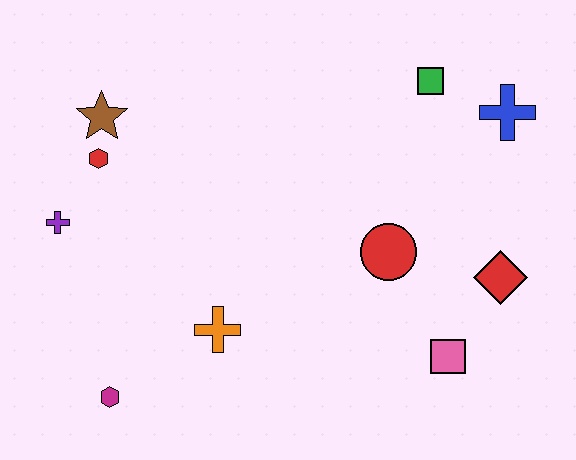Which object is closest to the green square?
The blue cross is closest to the green square.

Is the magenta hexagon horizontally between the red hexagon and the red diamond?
Yes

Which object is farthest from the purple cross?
The blue cross is farthest from the purple cross.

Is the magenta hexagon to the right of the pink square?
No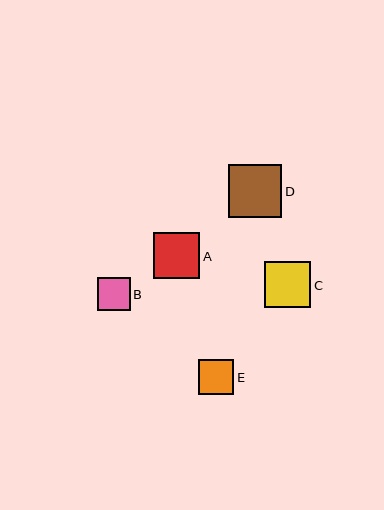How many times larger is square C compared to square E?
Square C is approximately 1.3 times the size of square E.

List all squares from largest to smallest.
From largest to smallest: D, A, C, E, B.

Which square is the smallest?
Square B is the smallest with a size of approximately 33 pixels.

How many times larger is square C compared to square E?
Square C is approximately 1.3 times the size of square E.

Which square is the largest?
Square D is the largest with a size of approximately 53 pixels.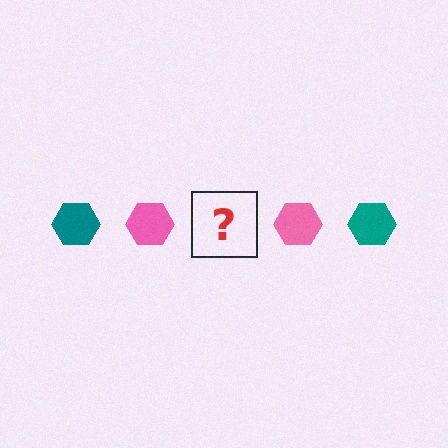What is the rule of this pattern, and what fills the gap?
The rule is that the pattern cycles through teal, pink hexagons. The gap should be filled with a teal hexagon.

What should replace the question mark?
The question mark should be replaced with a teal hexagon.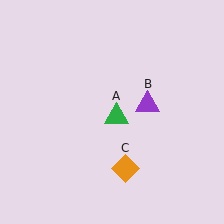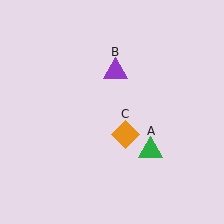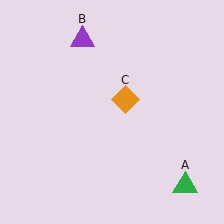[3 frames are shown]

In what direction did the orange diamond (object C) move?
The orange diamond (object C) moved up.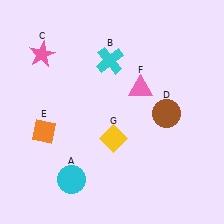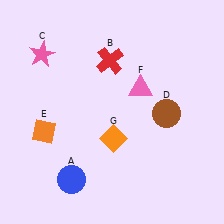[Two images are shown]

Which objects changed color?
A changed from cyan to blue. B changed from cyan to red. G changed from yellow to orange.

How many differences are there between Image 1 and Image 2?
There are 3 differences between the two images.